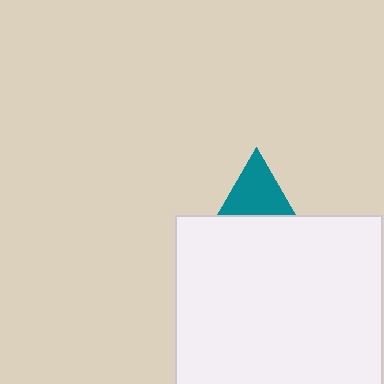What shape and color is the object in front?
The object in front is a white square.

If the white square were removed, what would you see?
You would see the complete teal triangle.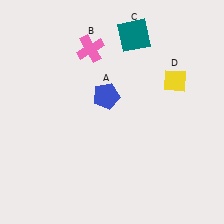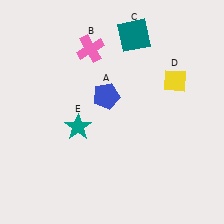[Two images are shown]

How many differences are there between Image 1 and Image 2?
There is 1 difference between the two images.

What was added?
A teal star (E) was added in Image 2.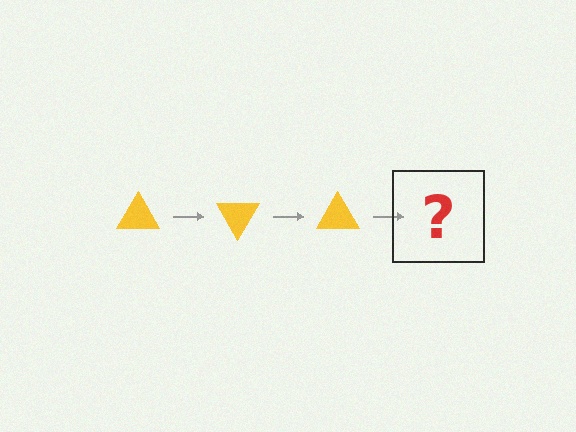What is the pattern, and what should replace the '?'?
The pattern is that the triangle rotates 60 degrees each step. The '?' should be a yellow triangle rotated 180 degrees.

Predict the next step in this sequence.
The next step is a yellow triangle rotated 180 degrees.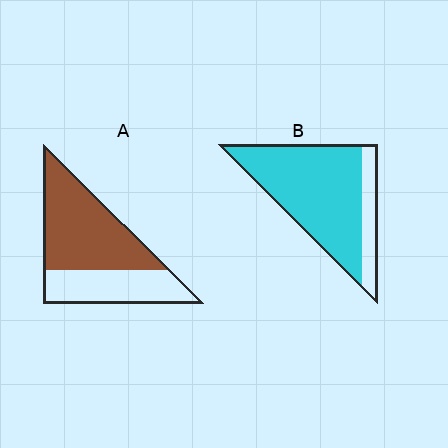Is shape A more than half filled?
Yes.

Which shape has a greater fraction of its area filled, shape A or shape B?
Shape B.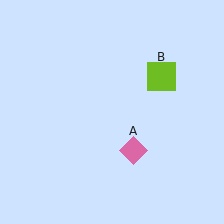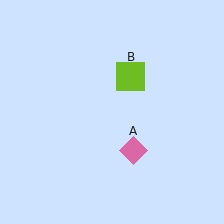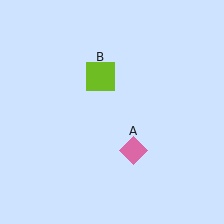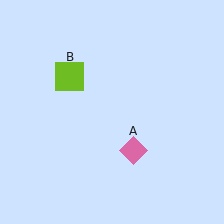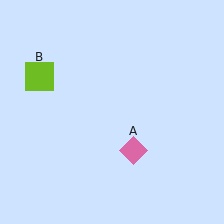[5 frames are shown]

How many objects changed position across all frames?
1 object changed position: lime square (object B).